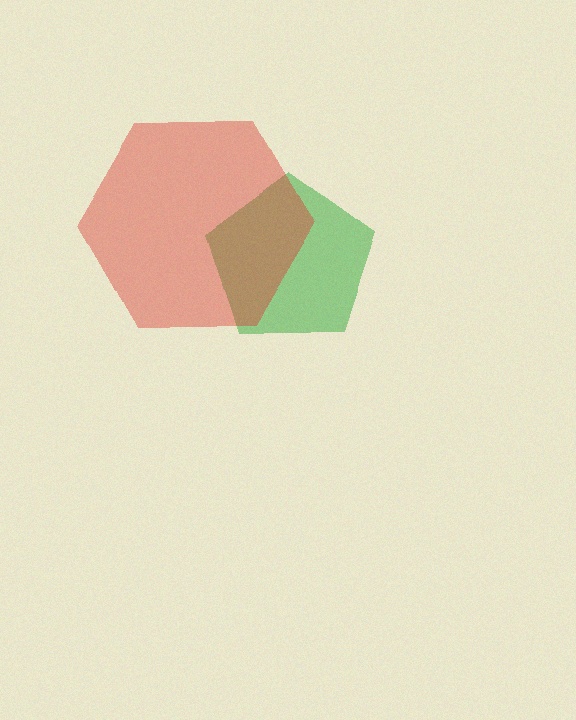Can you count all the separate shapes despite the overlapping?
Yes, there are 2 separate shapes.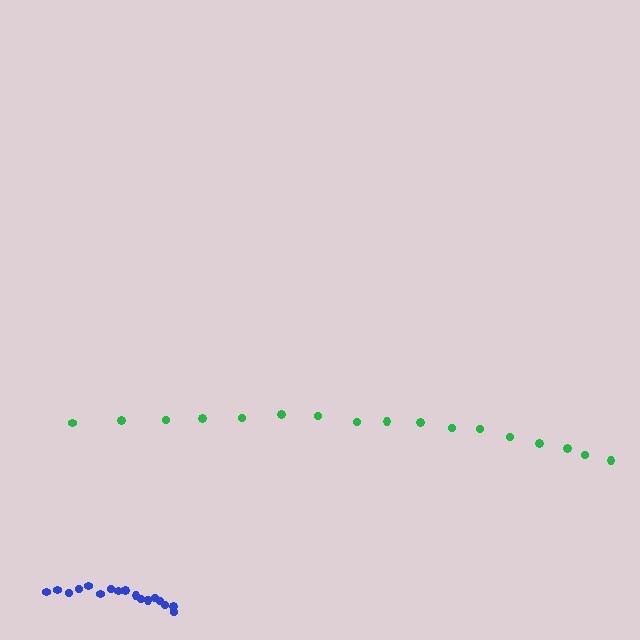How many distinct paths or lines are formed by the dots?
There are 2 distinct paths.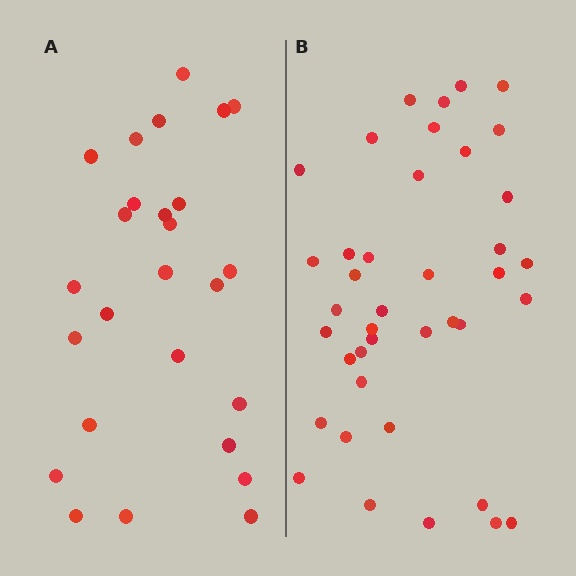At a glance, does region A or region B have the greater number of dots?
Region B (the right region) has more dots.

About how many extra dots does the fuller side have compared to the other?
Region B has approximately 15 more dots than region A.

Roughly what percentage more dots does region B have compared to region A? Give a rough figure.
About 55% more.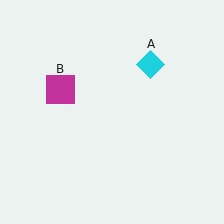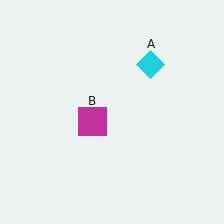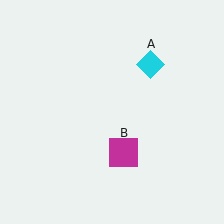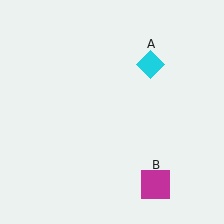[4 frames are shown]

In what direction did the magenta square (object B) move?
The magenta square (object B) moved down and to the right.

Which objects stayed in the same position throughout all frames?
Cyan diamond (object A) remained stationary.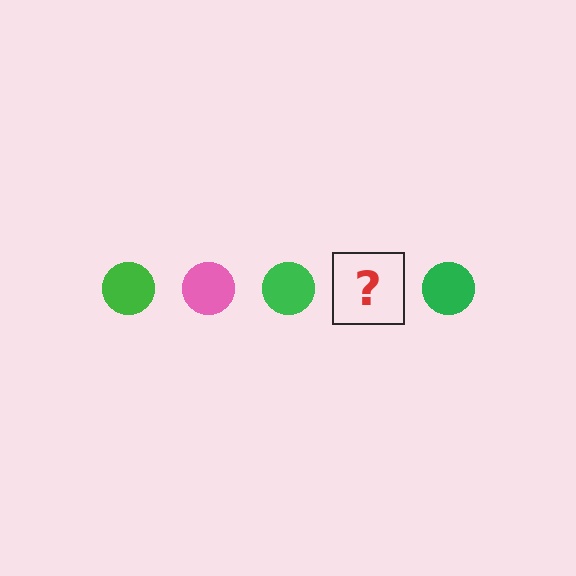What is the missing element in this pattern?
The missing element is a pink circle.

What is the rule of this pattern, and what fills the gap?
The rule is that the pattern cycles through green, pink circles. The gap should be filled with a pink circle.